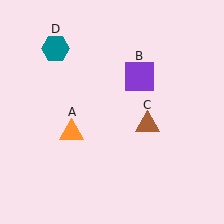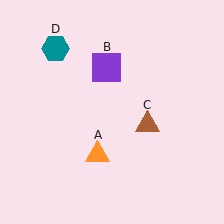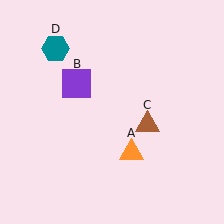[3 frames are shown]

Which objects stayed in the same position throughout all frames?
Brown triangle (object C) and teal hexagon (object D) remained stationary.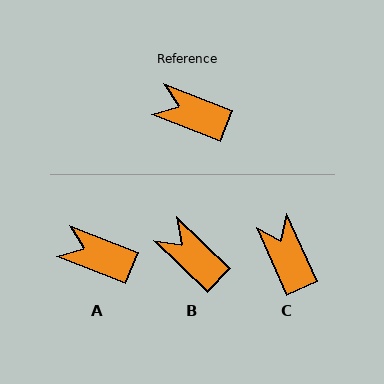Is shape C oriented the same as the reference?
No, it is off by about 44 degrees.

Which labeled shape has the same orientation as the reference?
A.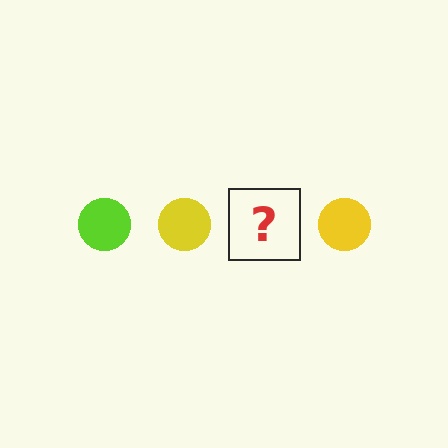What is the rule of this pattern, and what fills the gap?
The rule is that the pattern cycles through lime, yellow circles. The gap should be filled with a lime circle.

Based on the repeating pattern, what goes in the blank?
The blank should be a lime circle.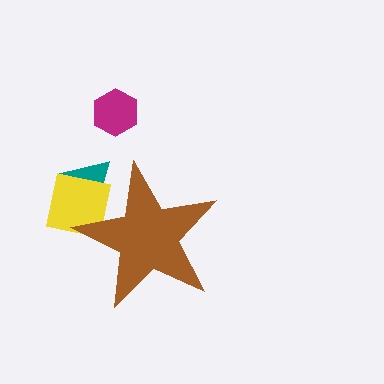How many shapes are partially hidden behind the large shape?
2 shapes are partially hidden.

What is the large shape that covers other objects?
A brown star.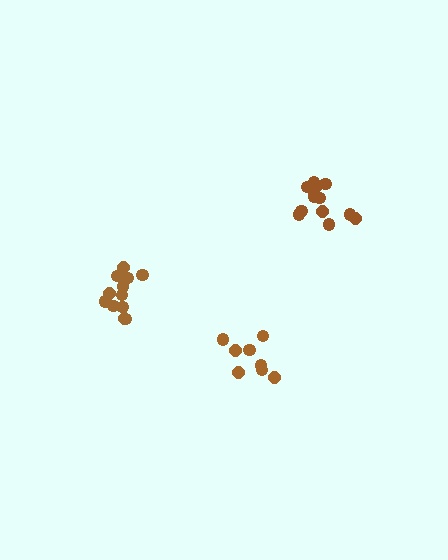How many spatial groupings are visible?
There are 3 spatial groupings.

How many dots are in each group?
Group 1: 8 dots, Group 2: 12 dots, Group 3: 13 dots (33 total).